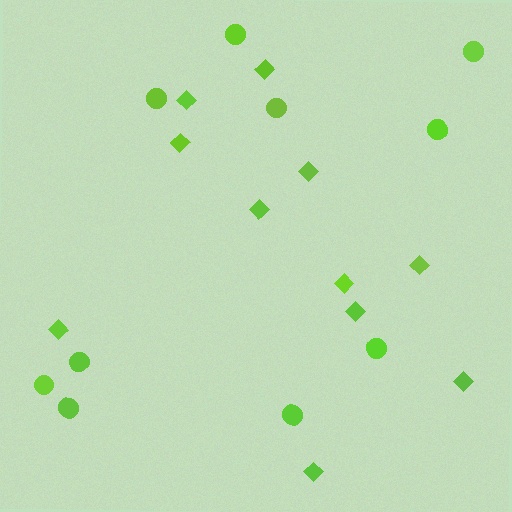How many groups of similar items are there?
There are 2 groups: one group of diamonds (11) and one group of circles (10).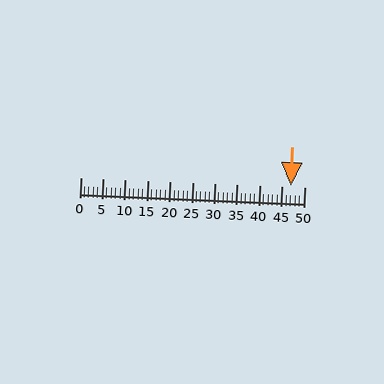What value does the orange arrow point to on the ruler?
The orange arrow points to approximately 47.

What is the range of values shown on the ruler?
The ruler shows values from 0 to 50.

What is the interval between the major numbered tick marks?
The major tick marks are spaced 5 units apart.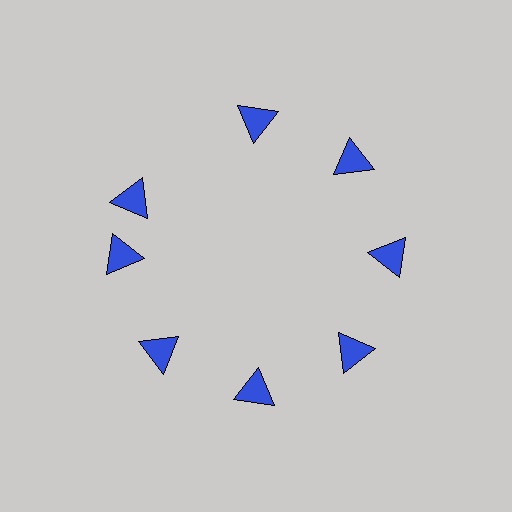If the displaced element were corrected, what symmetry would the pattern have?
It would have 8-fold rotational symmetry — the pattern would map onto itself every 45 degrees.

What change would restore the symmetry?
The symmetry would be restored by rotating it back into even spacing with its neighbors so that all 8 triangles sit at equal angles and equal distance from the center.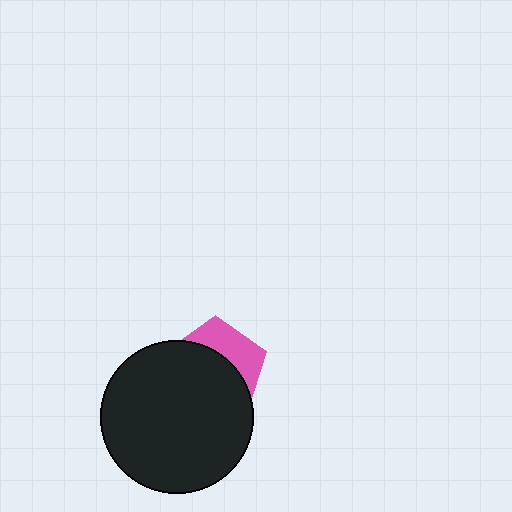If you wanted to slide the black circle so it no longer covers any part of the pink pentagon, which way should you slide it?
Slide it down — that is the most direct way to separate the two shapes.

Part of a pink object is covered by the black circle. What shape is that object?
It is a pentagon.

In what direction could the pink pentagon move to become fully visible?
The pink pentagon could move up. That would shift it out from behind the black circle entirely.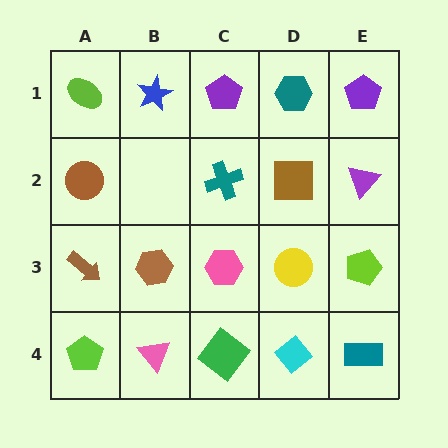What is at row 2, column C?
A teal cross.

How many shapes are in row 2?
4 shapes.